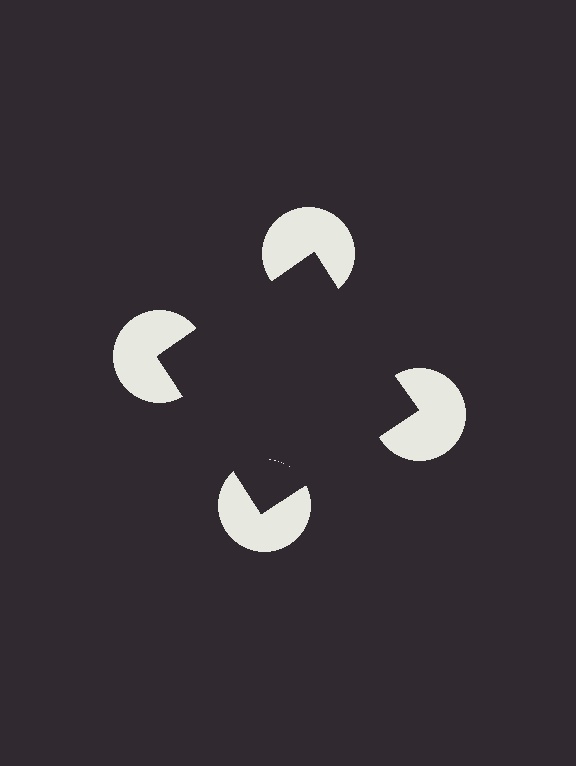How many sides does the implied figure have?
4 sides.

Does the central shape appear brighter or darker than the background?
It typically appears slightly darker than the background, even though no actual brightness change is drawn.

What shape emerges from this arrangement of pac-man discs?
An illusory square — its edges are inferred from the aligned wedge cuts in the pac-man discs, not physically drawn.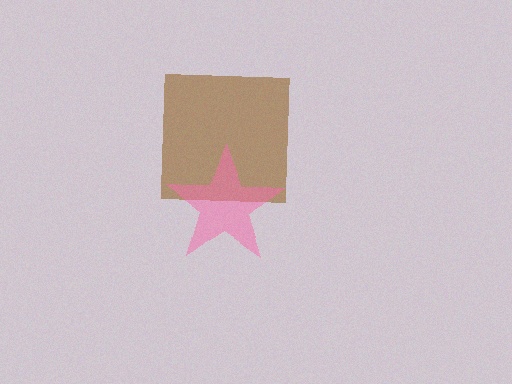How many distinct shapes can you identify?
There are 2 distinct shapes: a brown square, a pink star.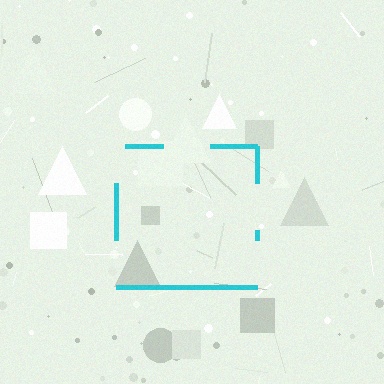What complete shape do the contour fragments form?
The contour fragments form a square.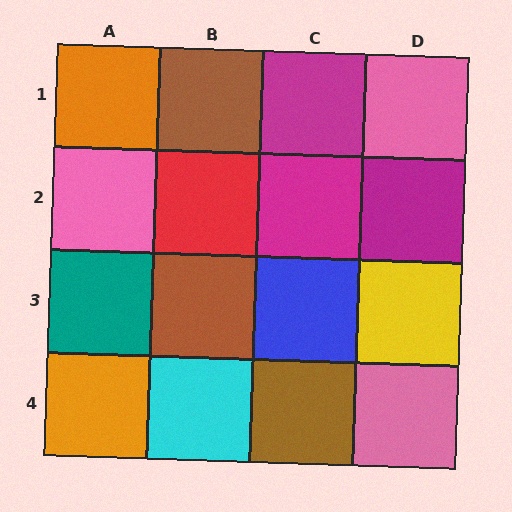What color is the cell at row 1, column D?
Pink.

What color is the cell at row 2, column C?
Magenta.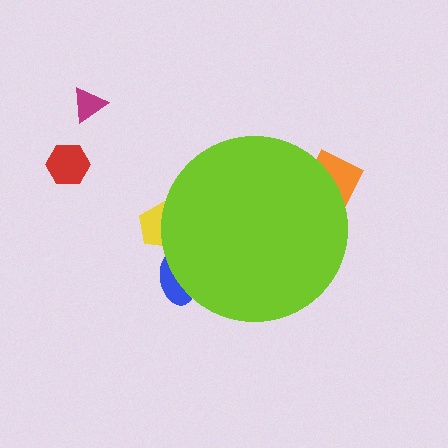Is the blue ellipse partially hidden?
Yes, the blue ellipse is partially hidden behind the lime circle.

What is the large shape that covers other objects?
A lime circle.